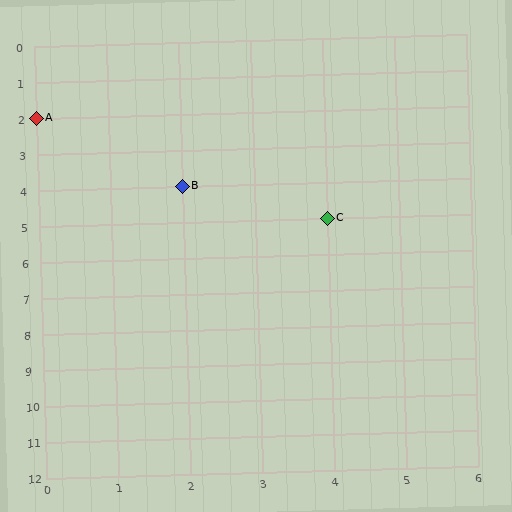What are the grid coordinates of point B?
Point B is at grid coordinates (2, 4).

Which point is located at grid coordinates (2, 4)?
Point B is at (2, 4).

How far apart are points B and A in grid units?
Points B and A are 2 columns and 2 rows apart (about 2.8 grid units diagonally).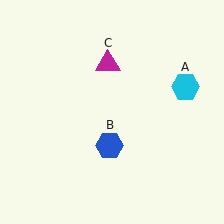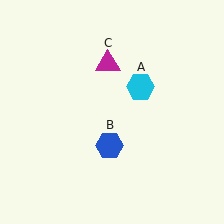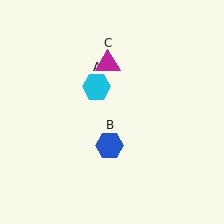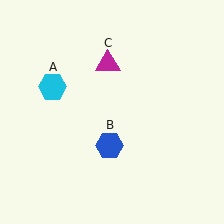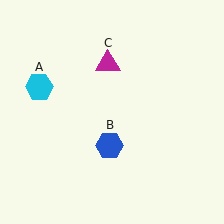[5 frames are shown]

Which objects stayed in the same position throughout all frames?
Blue hexagon (object B) and magenta triangle (object C) remained stationary.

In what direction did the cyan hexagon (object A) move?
The cyan hexagon (object A) moved left.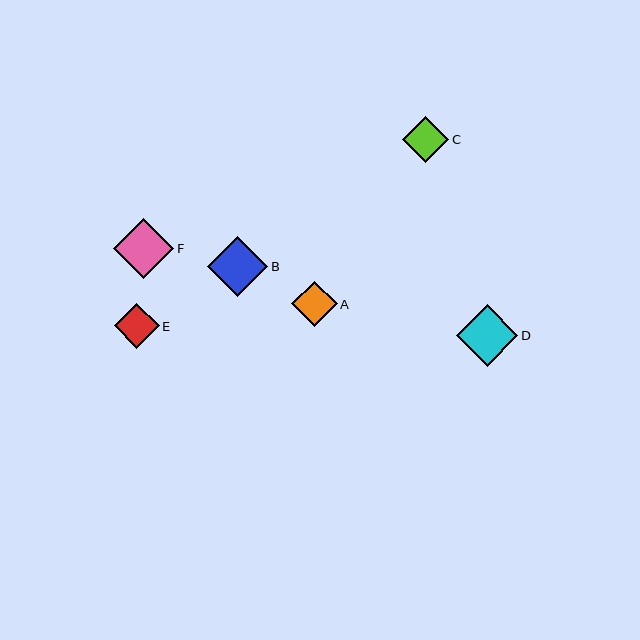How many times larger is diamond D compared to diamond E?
Diamond D is approximately 1.4 times the size of diamond E.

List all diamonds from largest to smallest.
From largest to smallest: D, B, F, C, A, E.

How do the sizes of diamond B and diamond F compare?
Diamond B and diamond F are approximately the same size.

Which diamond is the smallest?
Diamond E is the smallest with a size of approximately 45 pixels.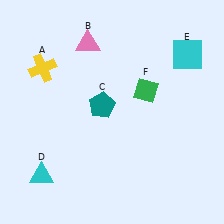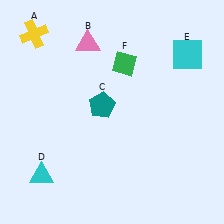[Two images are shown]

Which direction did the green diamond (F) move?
The green diamond (F) moved up.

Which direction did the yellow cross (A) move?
The yellow cross (A) moved up.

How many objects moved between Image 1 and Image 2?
2 objects moved between the two images.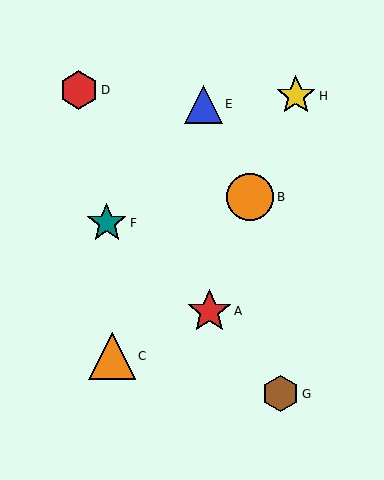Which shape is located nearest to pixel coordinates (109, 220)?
The teal star (labeled F) at (107, 223) is nearest to that location.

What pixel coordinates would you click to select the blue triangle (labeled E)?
Click at (203, 104) to select the blue triangle E.